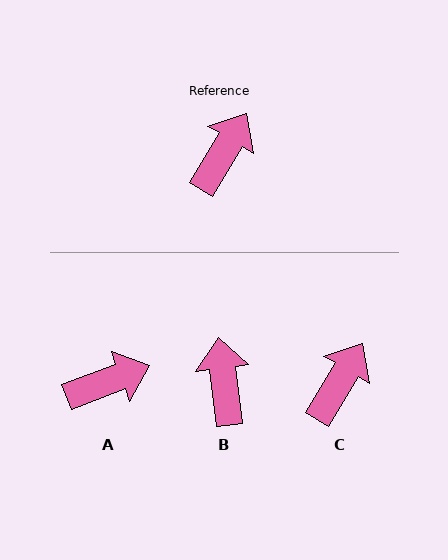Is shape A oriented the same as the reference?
No, it is off by about 39 degrees.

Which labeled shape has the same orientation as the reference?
C.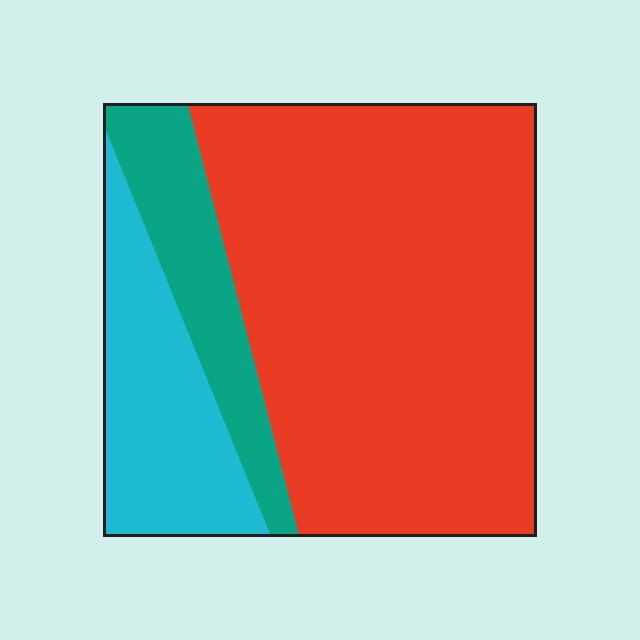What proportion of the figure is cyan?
Cyan covers 18% of the figure.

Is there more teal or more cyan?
Cyan.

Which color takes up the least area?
Teal, at roughly 15%.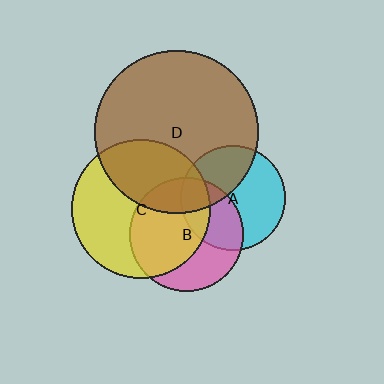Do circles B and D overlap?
Yes.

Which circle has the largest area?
Circle D (brown).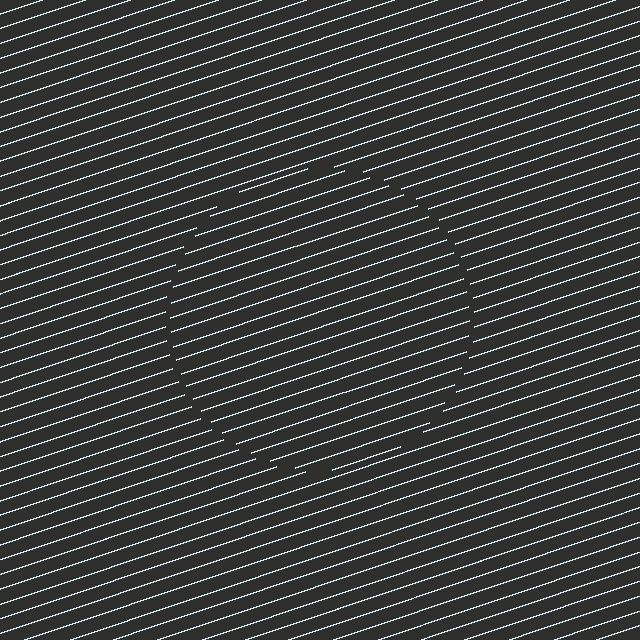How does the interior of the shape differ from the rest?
The interior of the shape contains the same grating, shifted by half a period — the contour is defined by the phase discontinuity where line-ends from the inner and outer gratings abut.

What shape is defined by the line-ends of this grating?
An illusory circle. The interior of the shape contains the same grating, shifted by half a period — the contour is defined by the phase discontinuity where line-ends from the inner and outer gratings abut.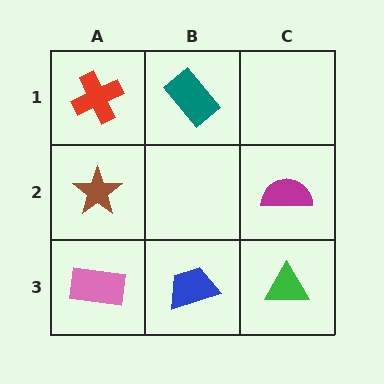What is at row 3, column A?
A pink rectangle.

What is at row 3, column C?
A green triangle.